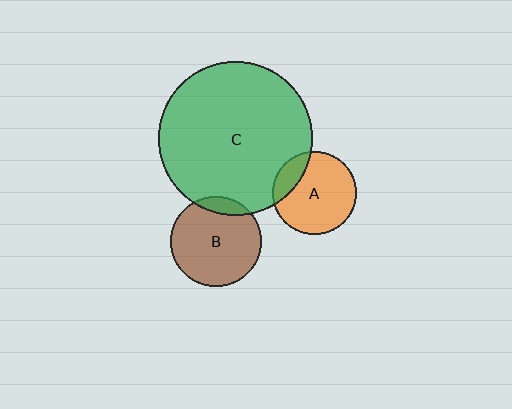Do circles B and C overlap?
Yes.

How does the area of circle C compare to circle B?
Approximately 2.9 times.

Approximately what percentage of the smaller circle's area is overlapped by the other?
Approximately 10%.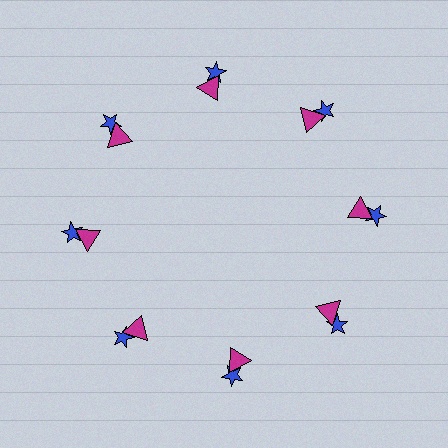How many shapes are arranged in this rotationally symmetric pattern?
There are 16 shapes, arranged in 8 groups of 2.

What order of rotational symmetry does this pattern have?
This pattern has 8-fold rotational symmetry.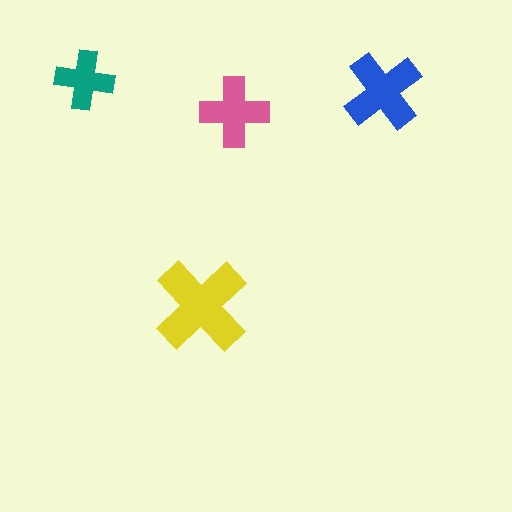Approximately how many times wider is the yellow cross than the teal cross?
About 1.5 times wider.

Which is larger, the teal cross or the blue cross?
The blue one.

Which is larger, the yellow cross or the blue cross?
The yellow one.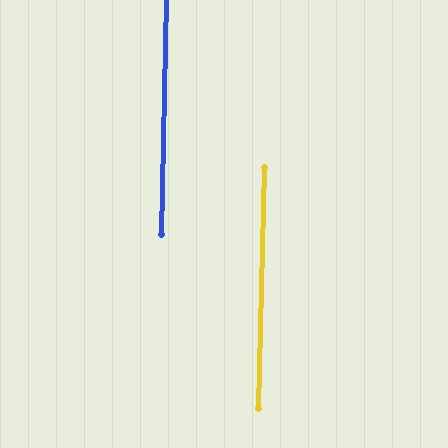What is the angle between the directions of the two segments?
Approximately 0 degrees.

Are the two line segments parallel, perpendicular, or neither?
Parallel — their directions differ by only 0.2°.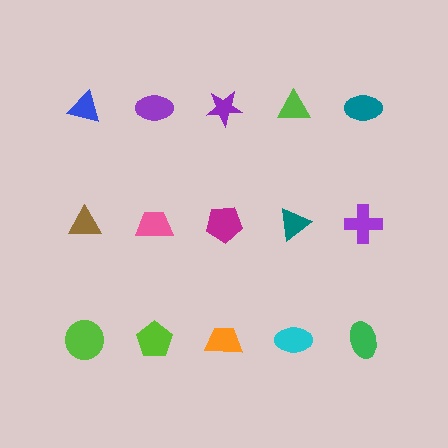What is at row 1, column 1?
A blue triangle.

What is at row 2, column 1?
A brown triangle.